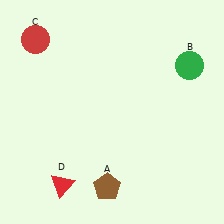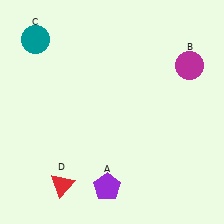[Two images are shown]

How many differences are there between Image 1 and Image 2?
There are 3 differences between the two images.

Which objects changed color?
A changed from brown to purple. B changed from green to magenta. C changed from red to teal.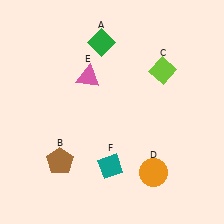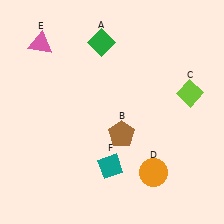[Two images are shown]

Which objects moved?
The objects that moved are: the brown pentagon (B), the lime diamond (C), the pink triangle (E).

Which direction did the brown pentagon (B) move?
The brown pentagon (B) moved right.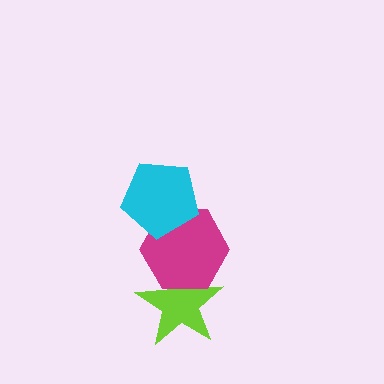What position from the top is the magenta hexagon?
The magenta hexagon is 2nd from the top.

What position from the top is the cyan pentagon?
The cyan pentagon is 1st from the top.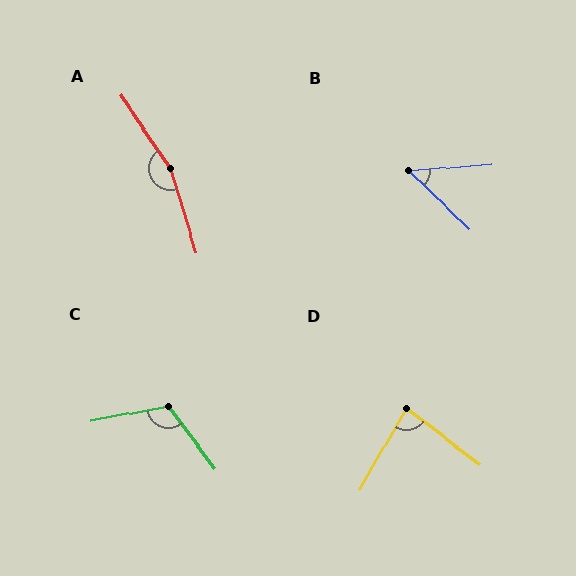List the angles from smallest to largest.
B (49°), D (83°), C (116°), A (162°).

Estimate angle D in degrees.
Approximately 83 degrees.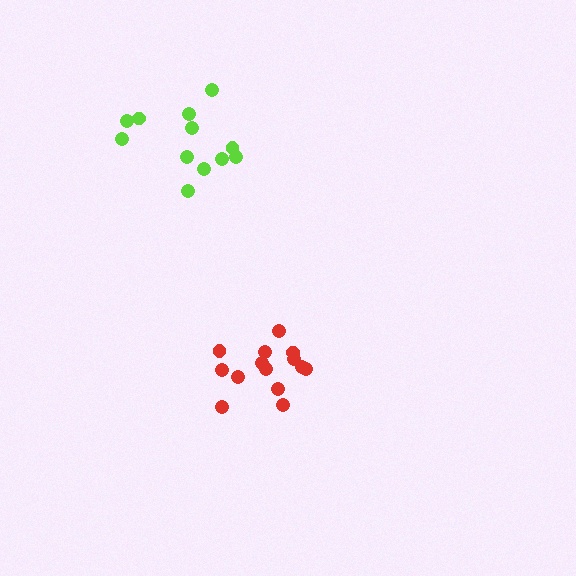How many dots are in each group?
Group 1: 14 dots, Group 2: 12 dots (26 total).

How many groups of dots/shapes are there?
There are 2 groups.